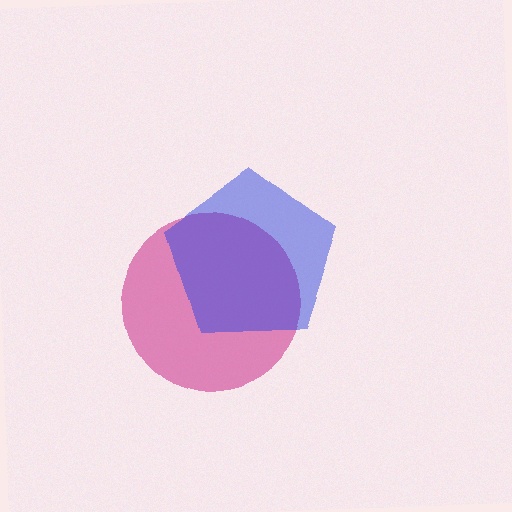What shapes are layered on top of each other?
The layered shapes are: a magenta circle, a blue pentagon.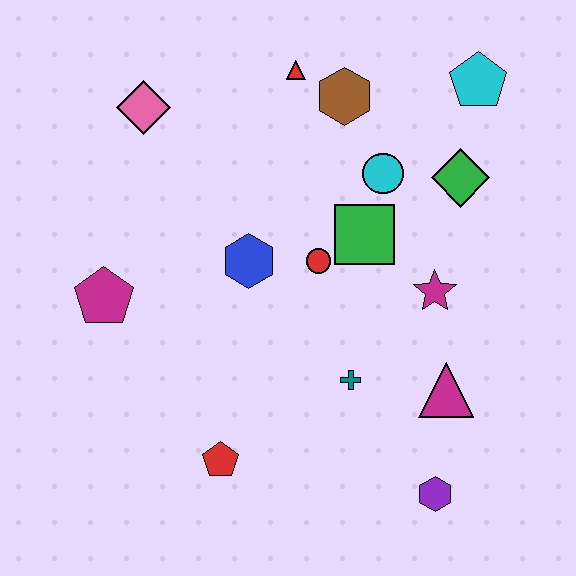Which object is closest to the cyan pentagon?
The green diamond is closest to the cyan pentagon.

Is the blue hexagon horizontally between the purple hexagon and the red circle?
No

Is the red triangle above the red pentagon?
Yes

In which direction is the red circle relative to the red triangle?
The red circle is below the red triangle.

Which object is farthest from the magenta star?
The pink diamond is farthest from the magenta star.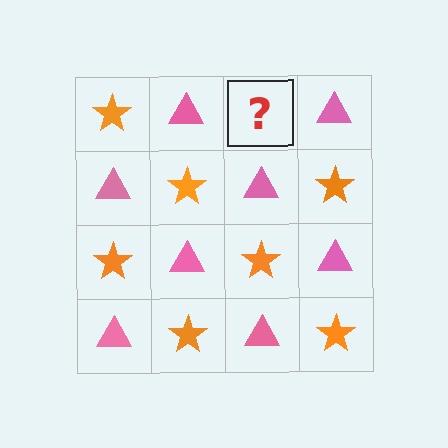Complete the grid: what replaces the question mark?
The question mark should be replaced with an orange star.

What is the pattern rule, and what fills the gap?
The rule is that it alternates orange star and pink triangle in a checkerboard pattern. The gap should be filled with an orange star.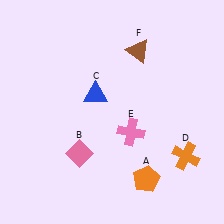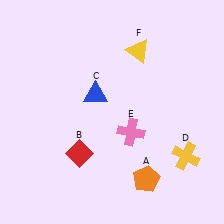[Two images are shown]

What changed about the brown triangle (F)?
In Image 1, F is brown. In Image 2, it changed to yellow.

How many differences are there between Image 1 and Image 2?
There are 3 differences between the two images.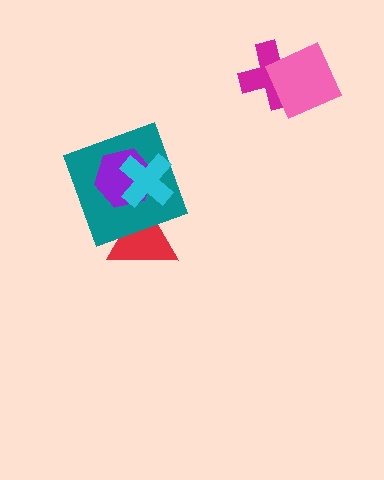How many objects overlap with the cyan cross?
3 objects overlap with the cyan cross.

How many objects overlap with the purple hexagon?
3 objects overlap with the purple hexagon.